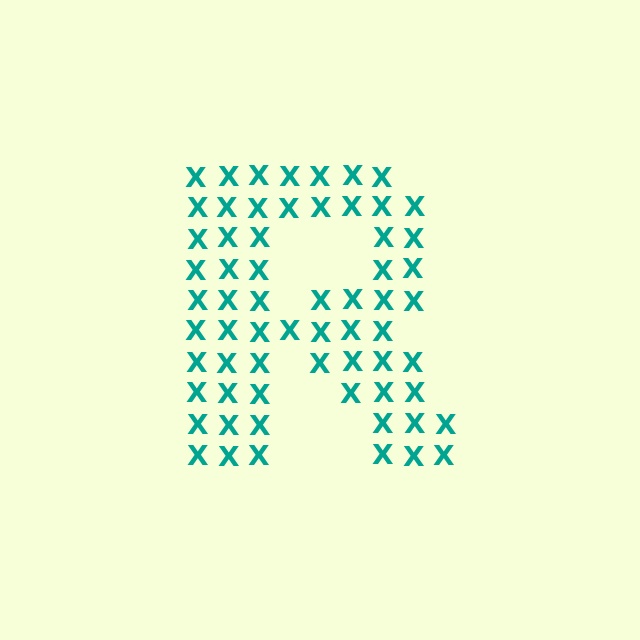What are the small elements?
The small elements are letter X's.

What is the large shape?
The large shape is the letter R.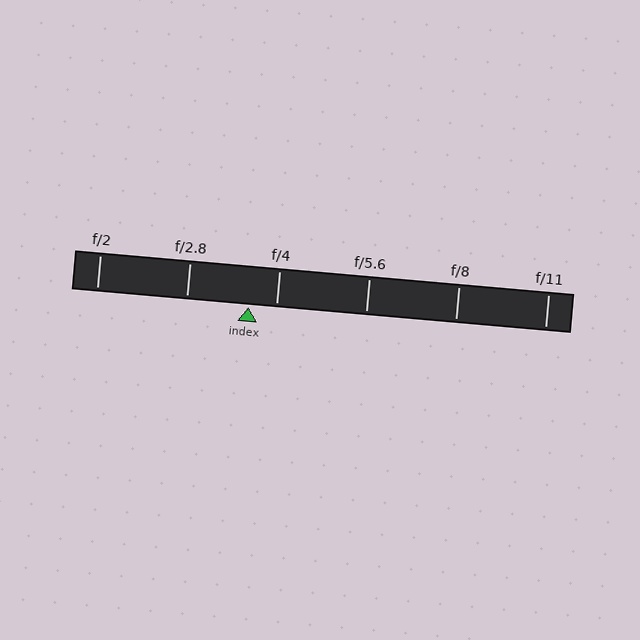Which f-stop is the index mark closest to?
The index mark is closest to f/4.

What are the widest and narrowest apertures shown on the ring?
The widest aperture shown is f/2 and the narrowest is f/11.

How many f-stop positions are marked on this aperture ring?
There are 6 f-stop positions marked.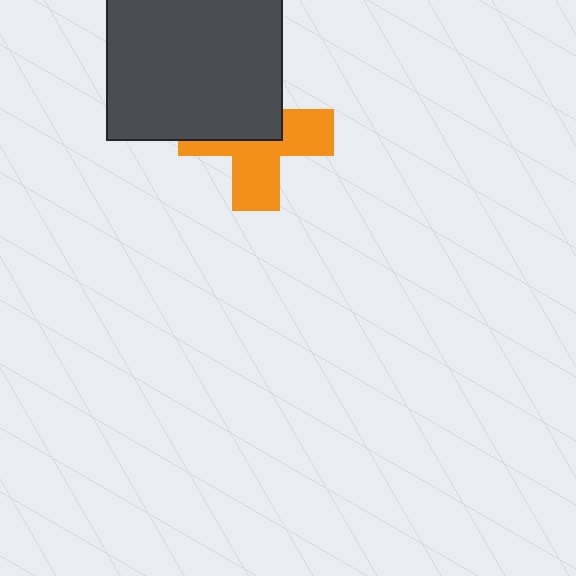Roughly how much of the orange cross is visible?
About half of it is visible (roughly 52%).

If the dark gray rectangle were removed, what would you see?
You would see the complete orange cross.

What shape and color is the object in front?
The object in front is a dark gray rectangle.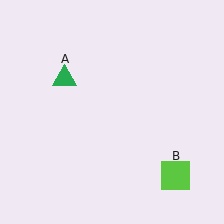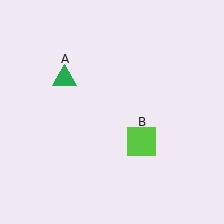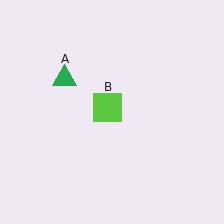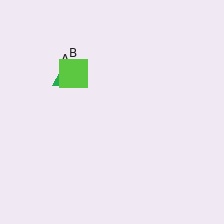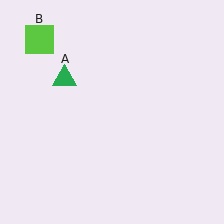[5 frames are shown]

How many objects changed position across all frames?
1 object changed position: lime square (object B).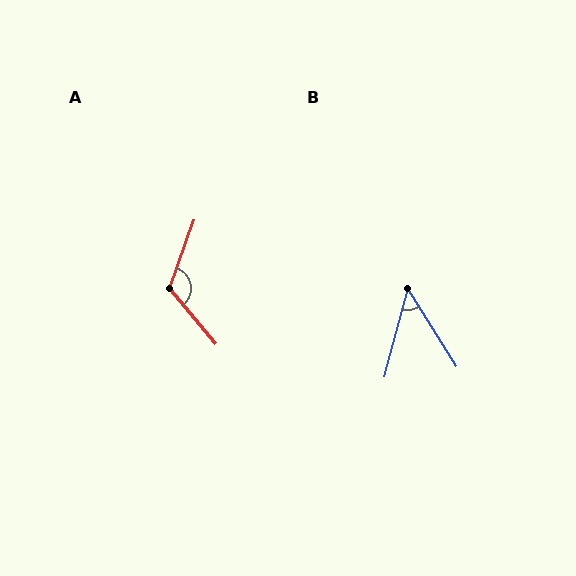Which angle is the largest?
A, at approximately 121 degrees.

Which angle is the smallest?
B, at approximately 47 degrees.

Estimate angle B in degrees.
Approximately 47 degrees.